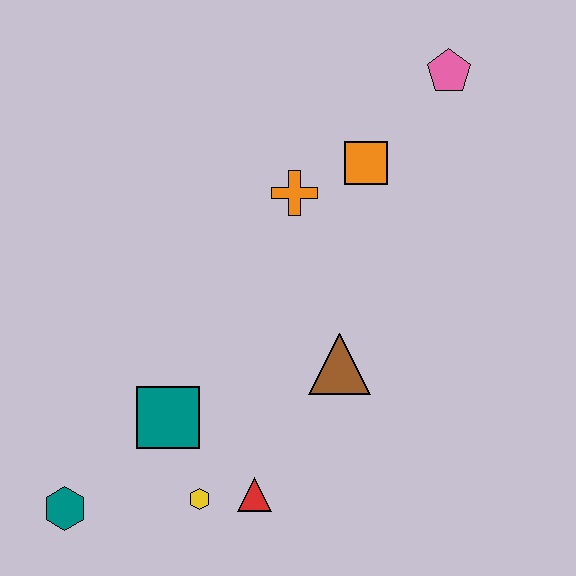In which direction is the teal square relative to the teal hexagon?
The teal square is to the right of the teal hexagon.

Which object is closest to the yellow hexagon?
The red triangle is closest to the yellow hexagon.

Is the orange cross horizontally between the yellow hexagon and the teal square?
No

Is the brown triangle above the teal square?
Yes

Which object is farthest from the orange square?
The teal hexagon is farthest from the orange square.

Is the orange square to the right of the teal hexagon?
Yes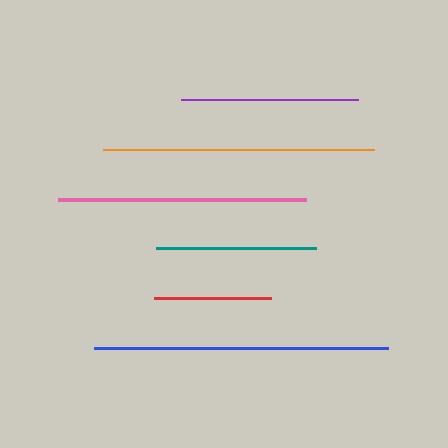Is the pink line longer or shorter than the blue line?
The blue line is longer than the pink line.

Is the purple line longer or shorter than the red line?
The purple line is longer than the red line.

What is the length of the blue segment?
The blue segment is approximately 294 pixels long.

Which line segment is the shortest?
The red line is the shortest at approximately 117 pixels.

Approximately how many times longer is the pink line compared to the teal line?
The pink line is approximately 1.5 times the length of the teal line.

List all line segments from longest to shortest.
From longest to shortest: blue, orange, pink, purple, teal, red.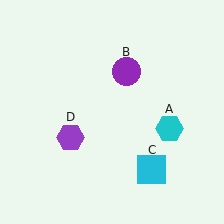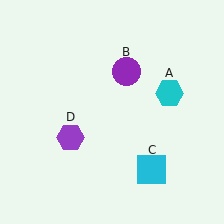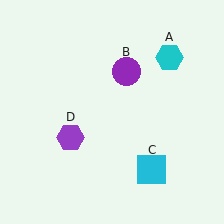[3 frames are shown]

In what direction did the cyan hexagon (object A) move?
The cyan hexagon (object A) moved up.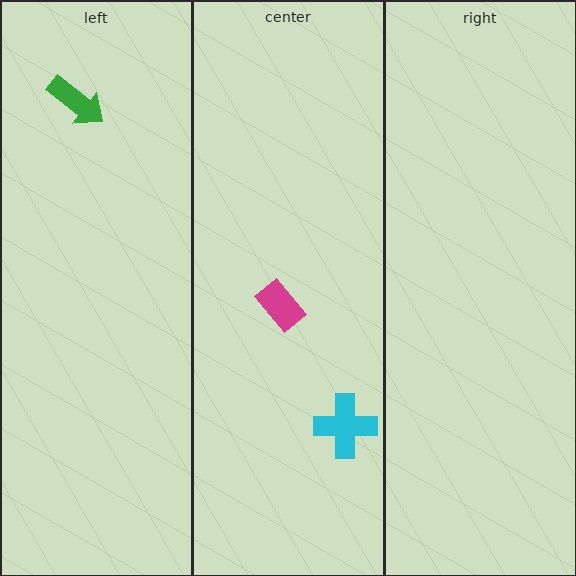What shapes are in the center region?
The cyan cross, the magenta rectangle.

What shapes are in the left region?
The green arrow.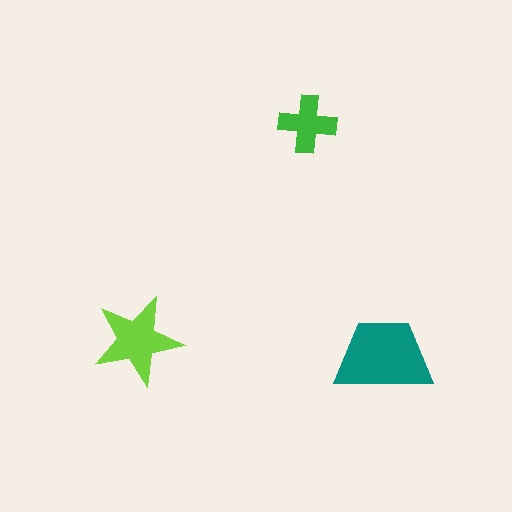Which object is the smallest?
The green cross.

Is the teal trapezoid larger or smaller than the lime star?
Larger.